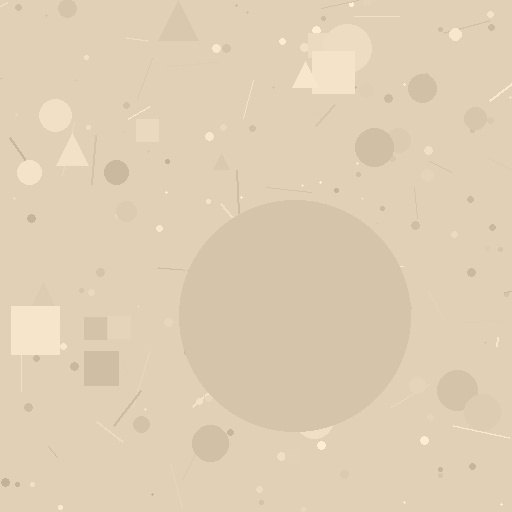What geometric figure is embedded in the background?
A circle is embedded in the background.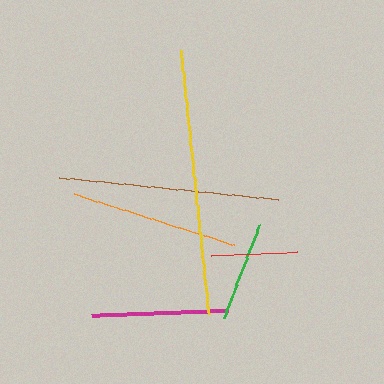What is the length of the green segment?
The green segment is approximately 100 pixels long.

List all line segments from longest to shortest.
From longest to shortest: yellow, brown, orange, magenta, green, red.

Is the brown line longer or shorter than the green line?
The brown line is longer than the green line.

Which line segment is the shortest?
The red line is the shortest at approximately 86 pixels.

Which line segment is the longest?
The yellow line is the longest at approximately 266 pixels.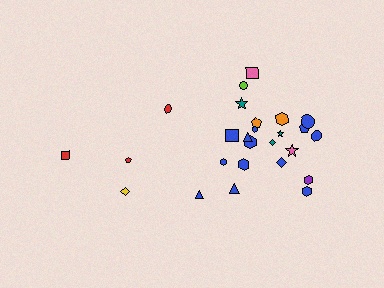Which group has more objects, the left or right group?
The right group.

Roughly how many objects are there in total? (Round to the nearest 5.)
Roughly 25 objects in total.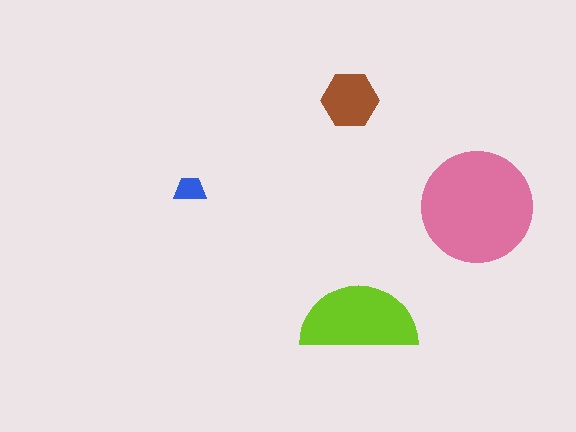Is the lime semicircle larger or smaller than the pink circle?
Smaller.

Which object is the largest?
The pink circle.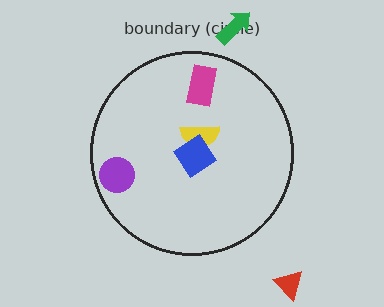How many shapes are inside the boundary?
4 inside, 2 outside.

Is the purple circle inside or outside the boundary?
Inside.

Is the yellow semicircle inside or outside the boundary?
Inside.